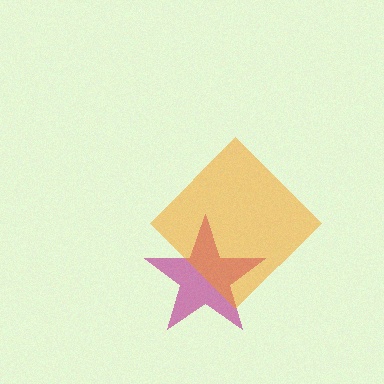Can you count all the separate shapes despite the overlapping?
Yes, there are 2 separate shapes.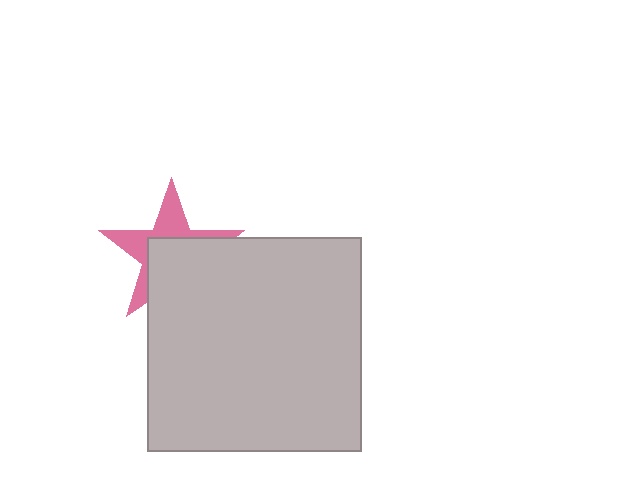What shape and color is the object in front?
The object in front is a light gray square.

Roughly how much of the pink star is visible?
About half of it is visible (roughly 46%).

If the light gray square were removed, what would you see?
You would see the complete pink star.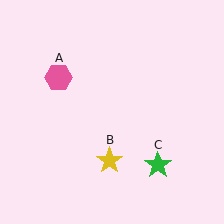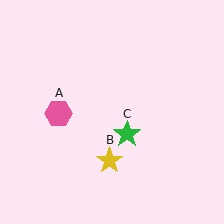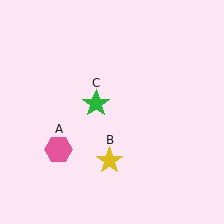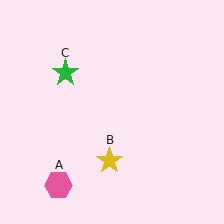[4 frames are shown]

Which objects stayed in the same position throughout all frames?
Yellow star (object B) remained stationary.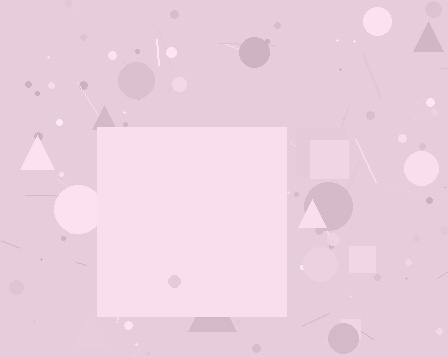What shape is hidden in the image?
A square is hidden in the image.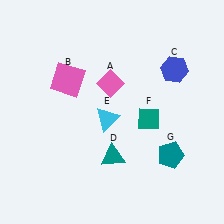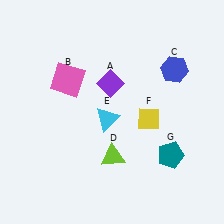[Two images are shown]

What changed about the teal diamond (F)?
In Image 1, F is teal. In Image 2, it changed to yellow.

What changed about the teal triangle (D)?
In Image 1, D is teal. In Image 2, it changed to lime.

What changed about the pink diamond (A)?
In Image 1, A is pink. In Image 2, it changed to purple.